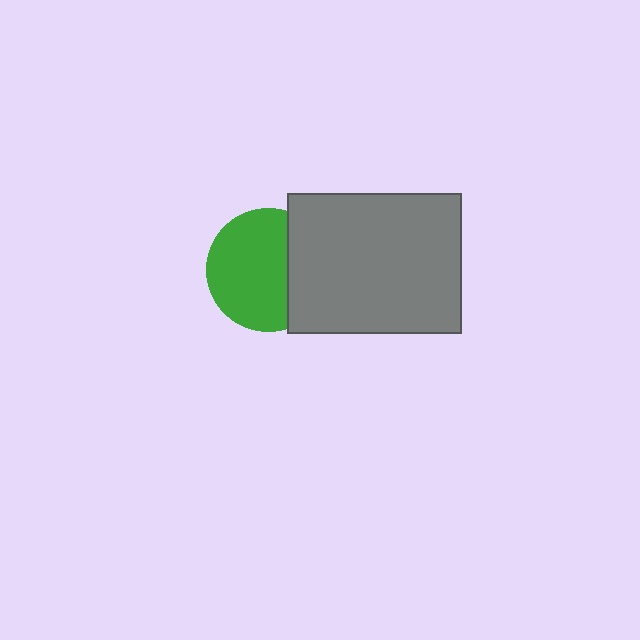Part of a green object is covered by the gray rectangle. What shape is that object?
It is a circle.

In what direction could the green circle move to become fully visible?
The green circle could move left. That would shift it out from behind the gray rectangle entirely.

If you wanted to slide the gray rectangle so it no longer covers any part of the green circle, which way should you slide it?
Slide it right — that is the most direct way to separate the two shapes.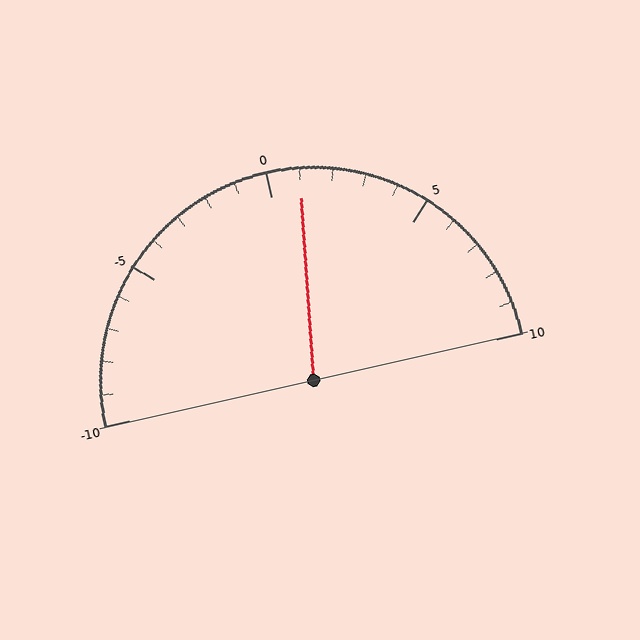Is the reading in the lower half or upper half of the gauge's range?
The reading is in the upper half of the range (-10 to 10).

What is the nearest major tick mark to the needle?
The nearest major tick mark is 0.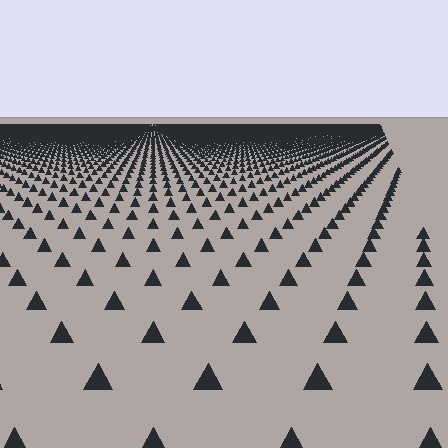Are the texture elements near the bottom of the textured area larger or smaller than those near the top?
Larger. Near the bottom, elements are closer to the viewer and appear at a bigger on-screen size.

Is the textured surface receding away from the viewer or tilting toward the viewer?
The surface is receding away from the viewer. Texture elements get smaller and denser toward the top.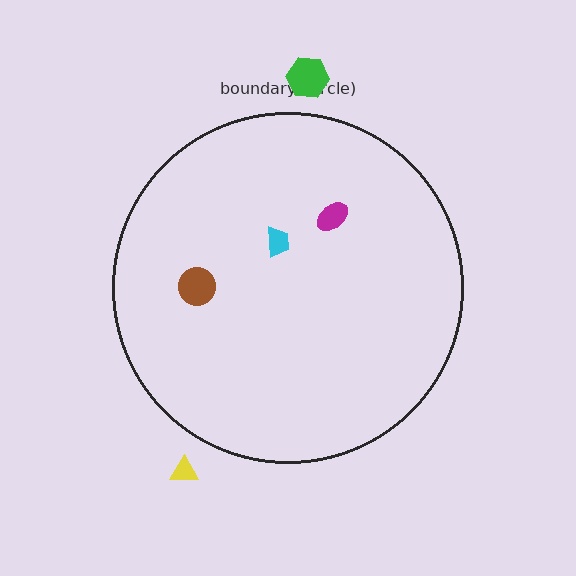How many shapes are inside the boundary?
3 inside, 2 outside.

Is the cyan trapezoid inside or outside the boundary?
Inside.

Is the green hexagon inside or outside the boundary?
Outside.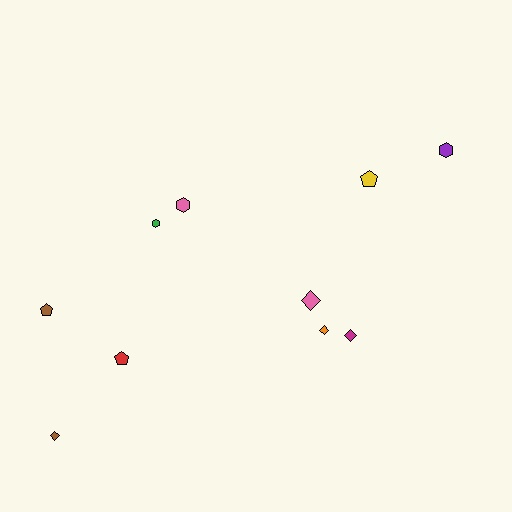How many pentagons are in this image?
There are 3 pentagons.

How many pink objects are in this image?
There are 2 pink objects.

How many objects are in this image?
There are 10 objects.